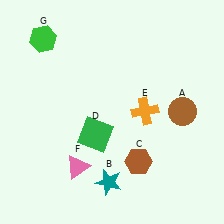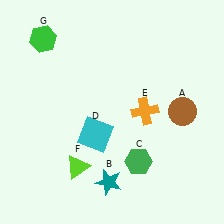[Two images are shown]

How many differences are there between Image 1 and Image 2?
There are 3 differences between the two images.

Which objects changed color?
C changed from brown to green. D changed from green to cyan. F changed from pink to lime.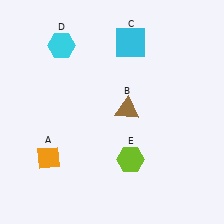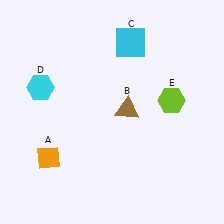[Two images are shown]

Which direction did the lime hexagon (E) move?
The lime hexagon (E) moved up.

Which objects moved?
The objects that moved are: the cyan hexagon (D), the lime hexagon (E).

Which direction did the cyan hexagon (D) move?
The cyan hexagon (D) moved down.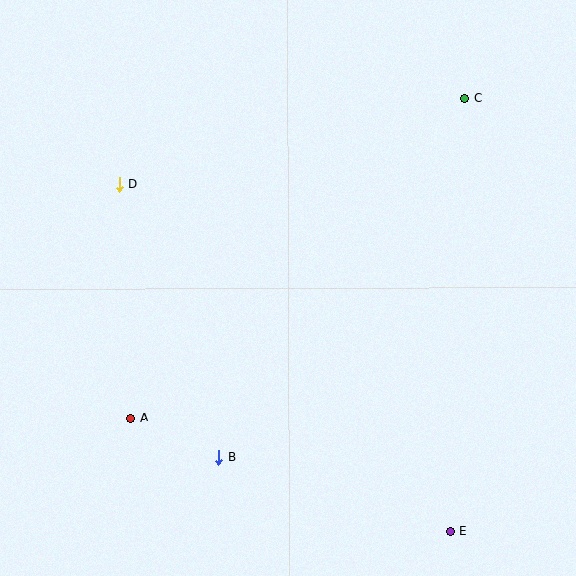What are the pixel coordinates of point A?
Point A is at (131, 418).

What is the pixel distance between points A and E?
The distance between A and E is 339 pixels.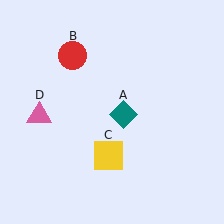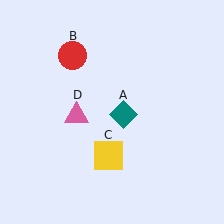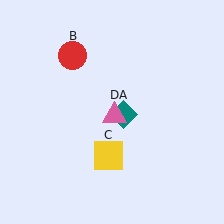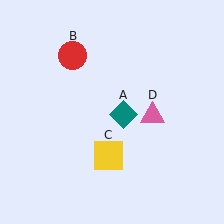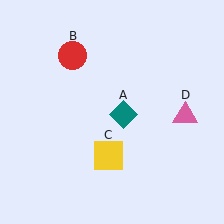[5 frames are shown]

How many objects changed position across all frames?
1 object changed position: pink triangle (object D).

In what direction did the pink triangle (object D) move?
The pink triangle (object D) moved right.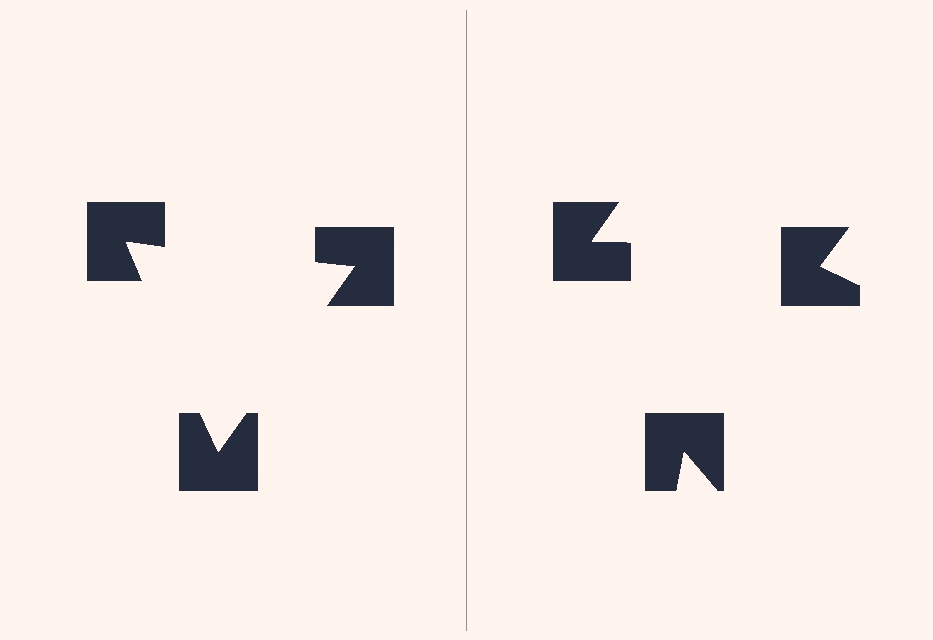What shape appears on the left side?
An illusory triangle.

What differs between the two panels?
The notched squares are positioned identically on both sides; only the wedge orientations differ. On the left they align to a triangle; on the right they are misaligned.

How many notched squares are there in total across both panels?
6 — 3 on each side.